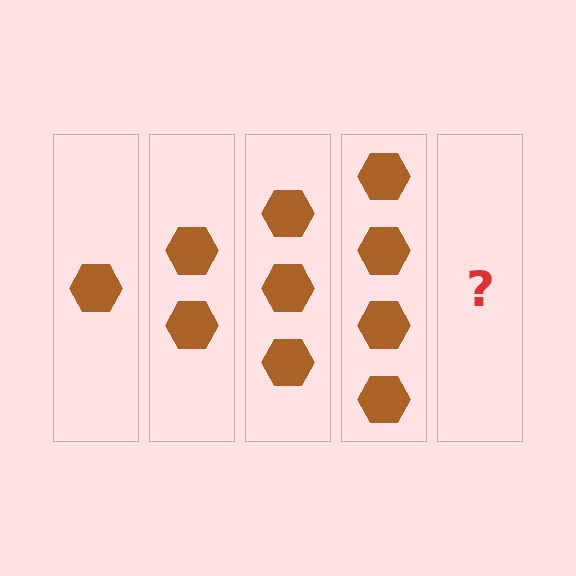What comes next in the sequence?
The next element should be 5 hexagons.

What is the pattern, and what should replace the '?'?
The pattern is that each step adds one more hexagon. The '?' should be 5 hexagons.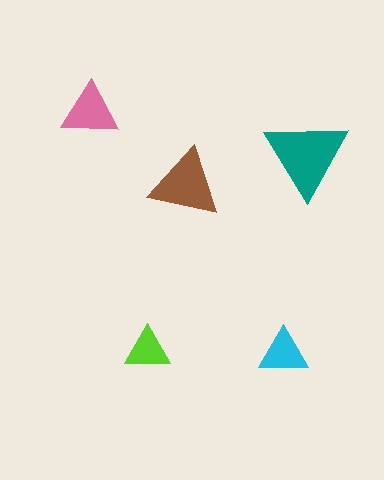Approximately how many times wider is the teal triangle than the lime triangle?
About 2 times wider.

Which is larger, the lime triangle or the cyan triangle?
The cyan one.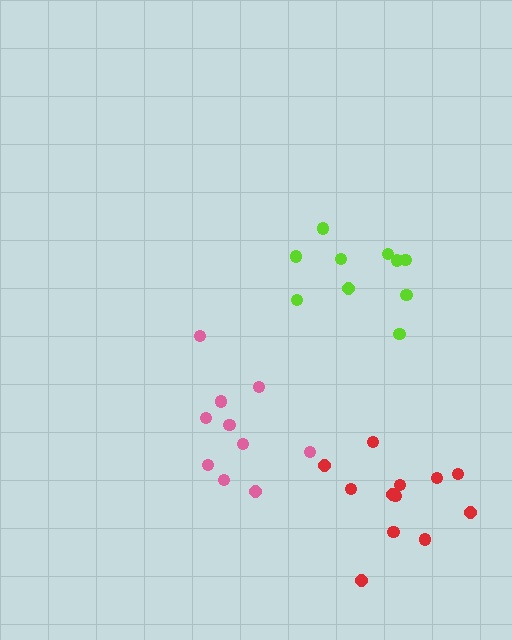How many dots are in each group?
Group 1: 12 dots, Group 2: 10 dots, Group 3: 10 dots (32 total).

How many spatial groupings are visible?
There are 3 spatial groupings.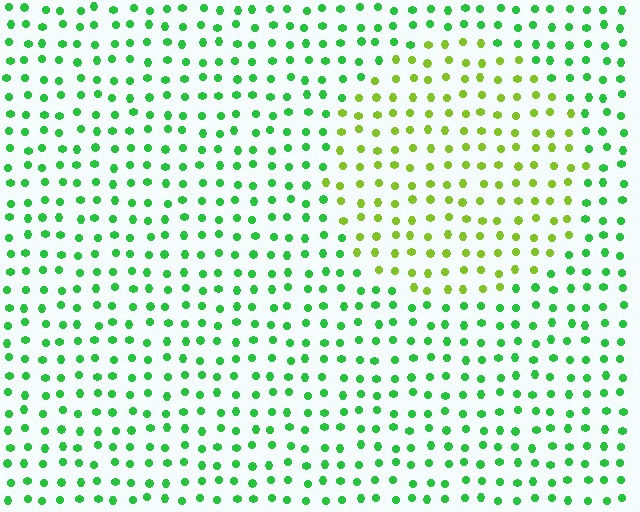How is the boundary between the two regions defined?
The boundary is defined purely by a slight shift in hue (about 43 degrees). Spacing, size, and orientation are identical on both sides.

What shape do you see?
I see a circle.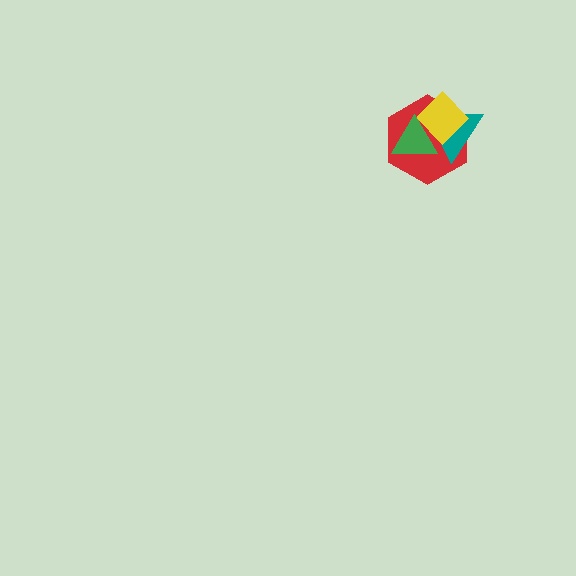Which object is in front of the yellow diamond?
The green triangle is in front of the yellow diamond.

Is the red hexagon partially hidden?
Yes, it is partially covered by another shape.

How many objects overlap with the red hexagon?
3 objects overlap with the red hexagon.